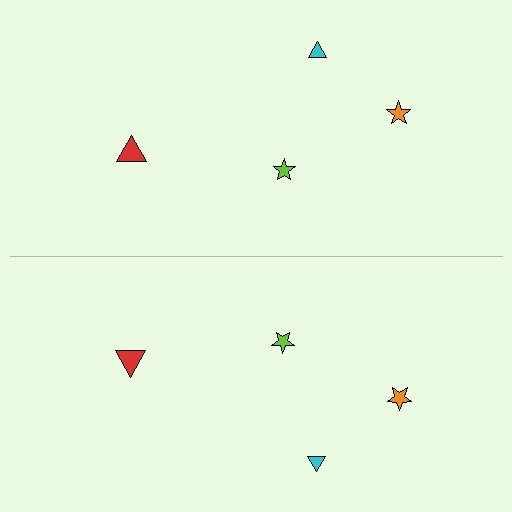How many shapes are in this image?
There are 8 shapes in this image.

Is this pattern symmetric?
Yes, this pattern has bilateral (reflection) symmetry.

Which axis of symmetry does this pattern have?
The pattern has a horizontal axis of symmetry running through the center of the image.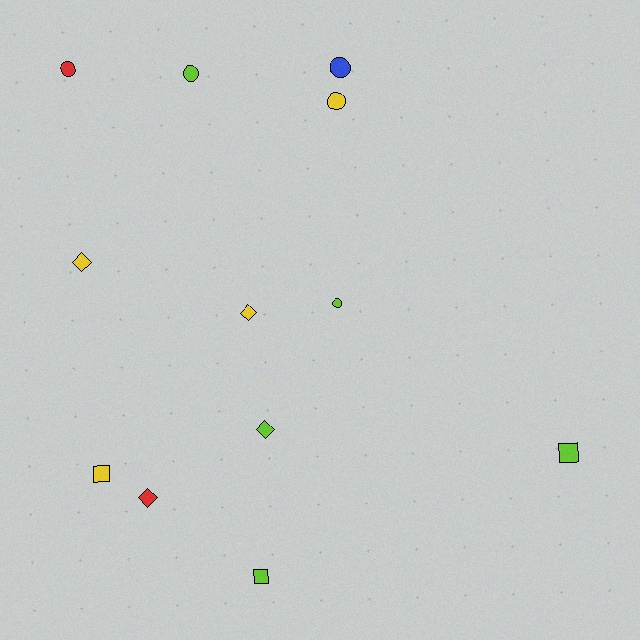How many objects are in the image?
There are 12 objects.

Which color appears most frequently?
Lime, with 5 objects.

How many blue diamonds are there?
There are no blue diamonds.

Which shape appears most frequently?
Circle, with 5 objects.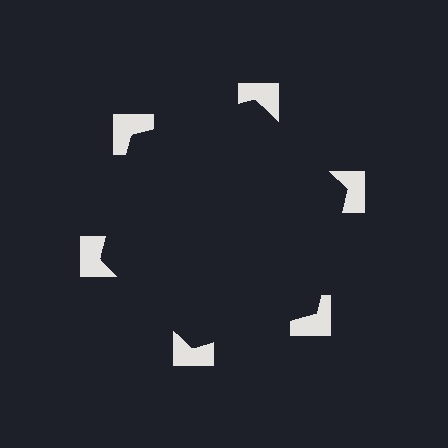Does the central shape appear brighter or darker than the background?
It typically appears slightly darker than the background, even though no actual brightness change is drawn.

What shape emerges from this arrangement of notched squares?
An illusory hexagon — its edges are inferred from the aligned wedge cuts in the notched squares, not physically drawn.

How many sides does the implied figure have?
6 sides.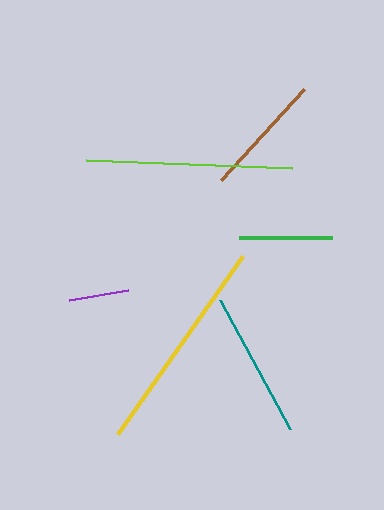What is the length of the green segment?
The green segment is approximately 93 pixels long.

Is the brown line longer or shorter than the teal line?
The teal line is longer than the brown line.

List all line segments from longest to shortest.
From longest to shortest: yellow, lime, teal, brown, green, purple.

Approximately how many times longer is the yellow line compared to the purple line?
The yellow line is approximately 3.6 times the length of the purple line.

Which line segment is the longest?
The yellow line is the longest at approximately 218 pixels.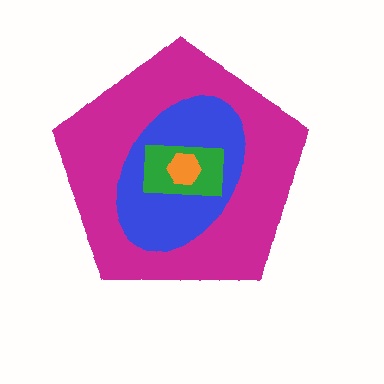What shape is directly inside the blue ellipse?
The green rectangle.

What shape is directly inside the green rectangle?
The orange hexagon.